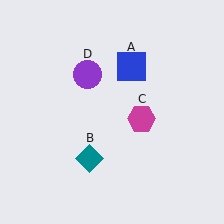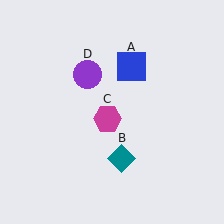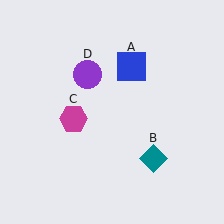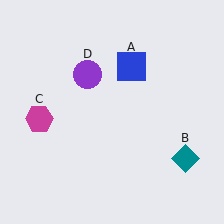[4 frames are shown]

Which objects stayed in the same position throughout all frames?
Blue square (object A) and purple circle (object D) remained stationary.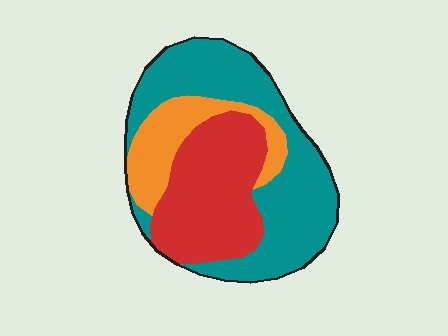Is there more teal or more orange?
Teal.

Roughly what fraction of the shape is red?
Red takes up between a quarter and a half of the shape.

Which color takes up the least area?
Orange, at roughly 20%.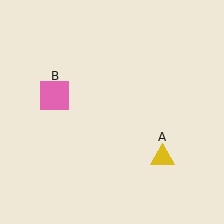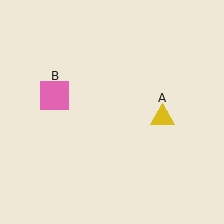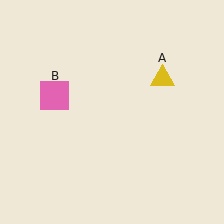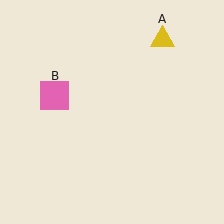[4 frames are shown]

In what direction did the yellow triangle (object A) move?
The yellow triangle (object A) moved up.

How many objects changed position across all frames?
1 object changed position: yellow triangle (object A).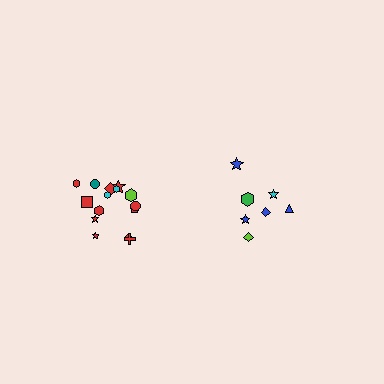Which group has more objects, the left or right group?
The left group.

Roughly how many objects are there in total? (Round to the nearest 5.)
Roughly 20 objects in total.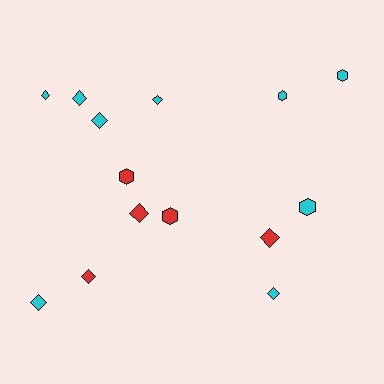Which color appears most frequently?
Cyan, with 9 objects.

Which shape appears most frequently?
Diamond, with 9 objects.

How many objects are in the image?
There are 14 objects.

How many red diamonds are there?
There are 3 red diamonds.